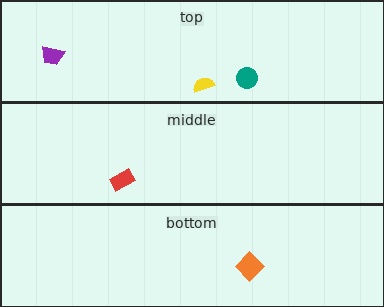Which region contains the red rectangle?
The middle region.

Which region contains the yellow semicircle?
The top region.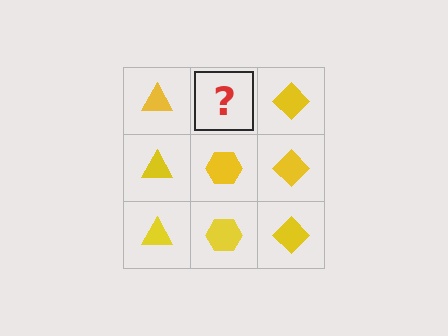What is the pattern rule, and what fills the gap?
The rule is that each column has a consistent shape. The gap should be filled with a yellow hexagon.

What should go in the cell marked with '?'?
The missing cell should contain a yellow hexagon.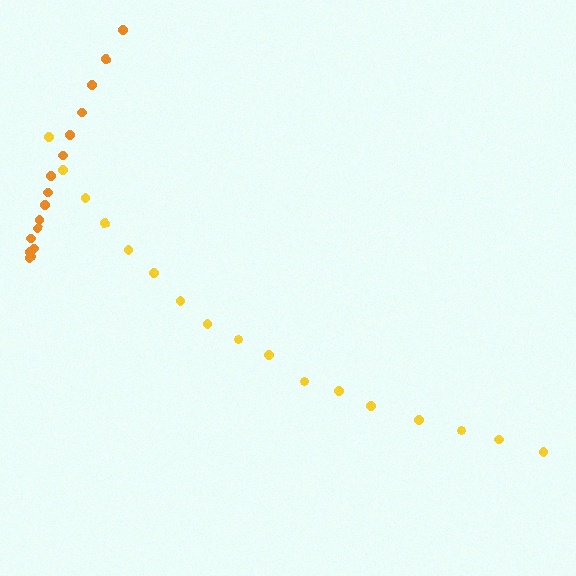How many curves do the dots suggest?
There are 2 distinct paths.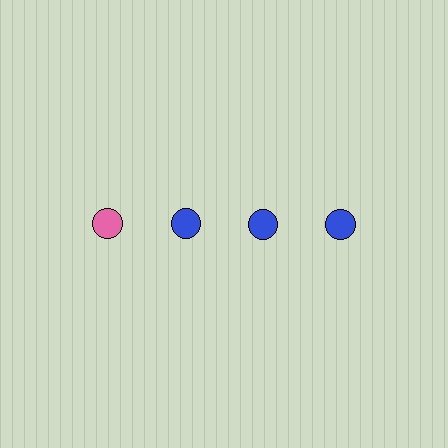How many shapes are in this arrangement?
There are 4 shapes arranged in a grid pattern.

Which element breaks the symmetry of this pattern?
The pink circle in the top row, leftmost column breaks the symmetry. All other shapes are blue circles.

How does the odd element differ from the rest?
It has a different color: pink instead of blue.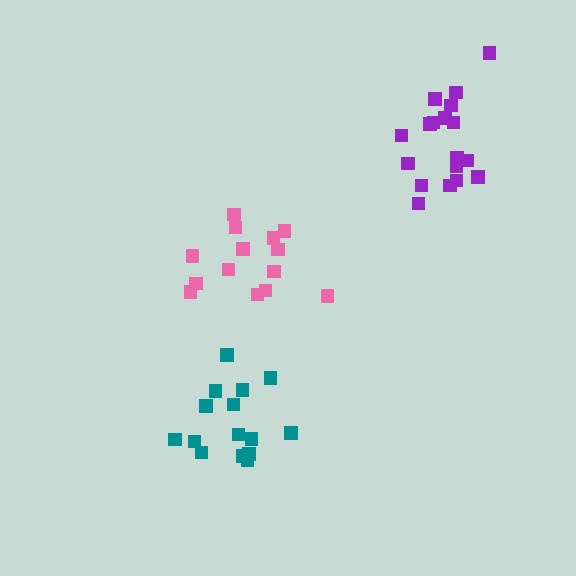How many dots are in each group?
Group 1: 15 dots, Group 2: 14 dots, Group 3: 18 dots (47 total).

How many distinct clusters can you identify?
There are 3 distinct clusters.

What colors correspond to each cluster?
The clusters are colored: teal, pink, purple.